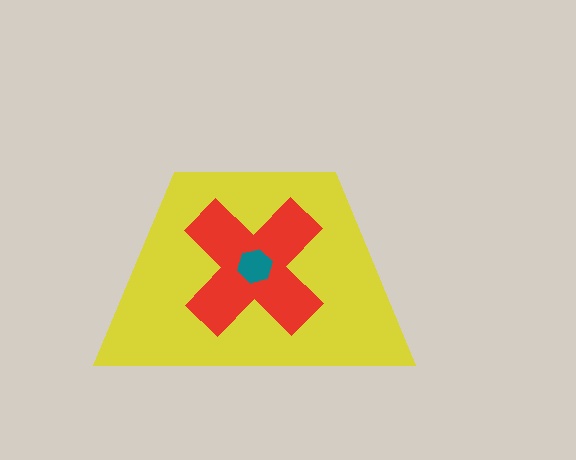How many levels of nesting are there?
3.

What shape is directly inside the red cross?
The teal hexagon.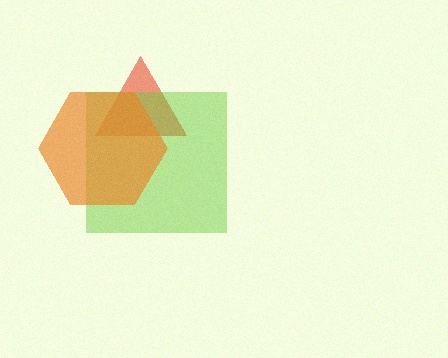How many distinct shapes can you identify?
There are 3 distinct shapes: a red triangle, a lime square, an orange hexagon.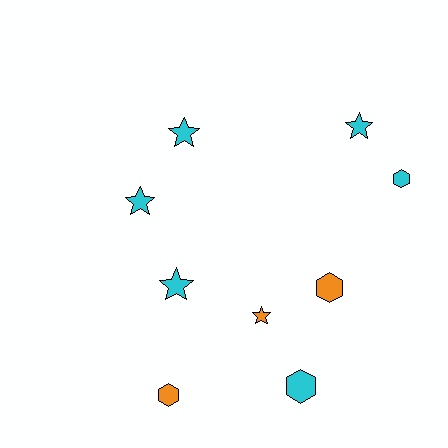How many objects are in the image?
There are 9 objects.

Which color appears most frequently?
Cyan, with 6 objects.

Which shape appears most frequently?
Star, with 5 objects.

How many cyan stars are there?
There are 4 cyan stars.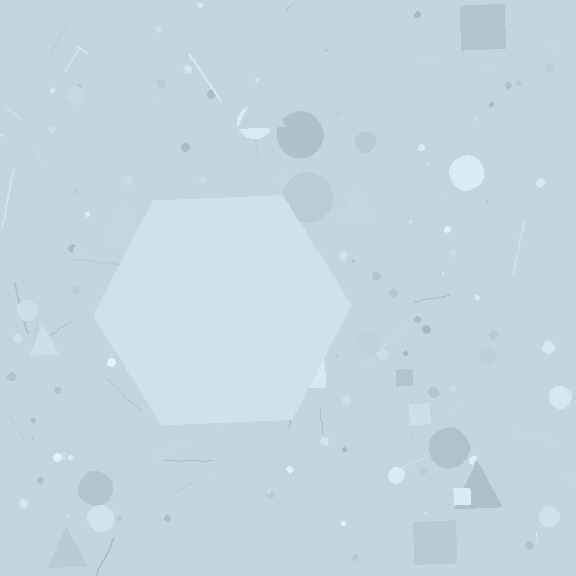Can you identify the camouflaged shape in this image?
The camouflaged shape is a hexagon.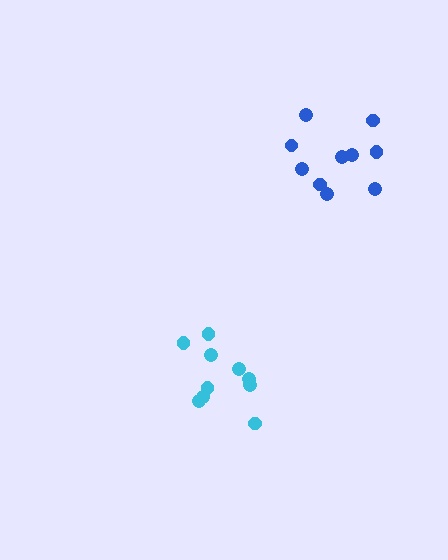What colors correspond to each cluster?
The clusters are colored: blue, cyan.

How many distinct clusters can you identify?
There are 2 distinct clusters.